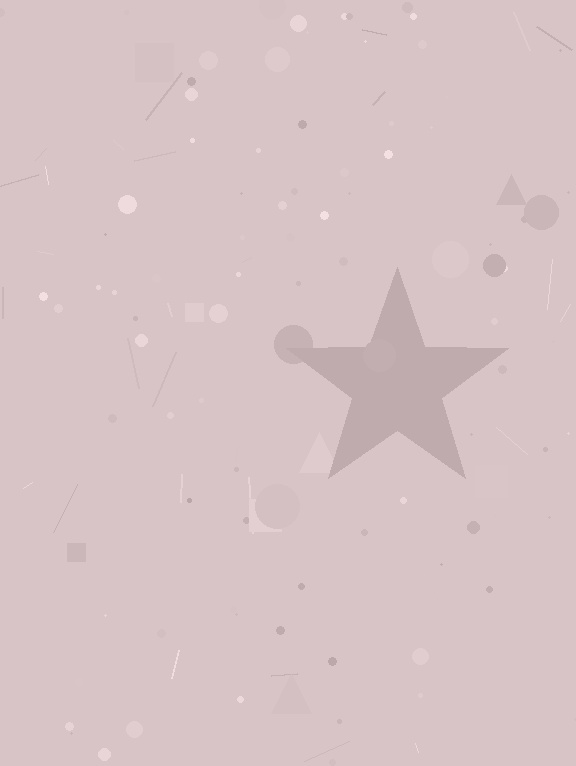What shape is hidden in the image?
A star is hidden in the image.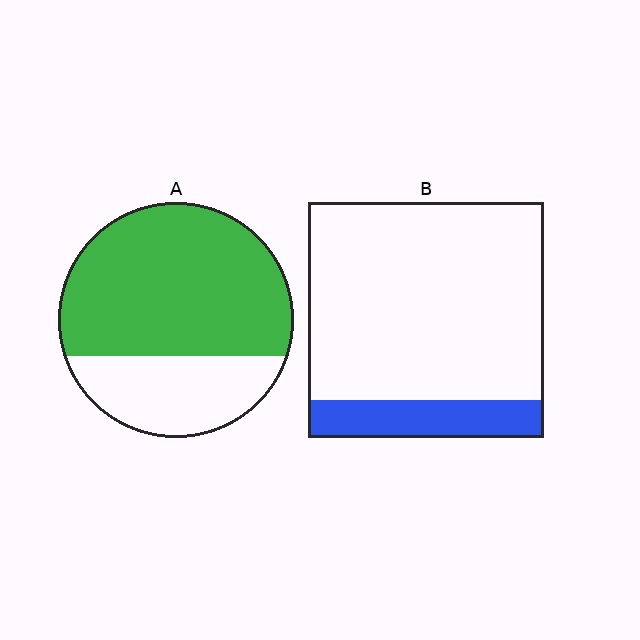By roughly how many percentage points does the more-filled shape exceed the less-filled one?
By roughly 55 percentage points (A over B).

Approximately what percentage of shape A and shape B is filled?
A is approximately 70% and B is approximately 15%.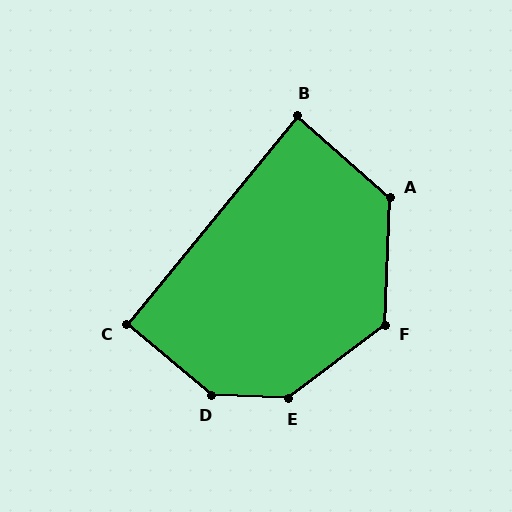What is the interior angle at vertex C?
Approximately 91 degrees (approximately right).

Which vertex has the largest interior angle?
D, at approximately 143 degrees.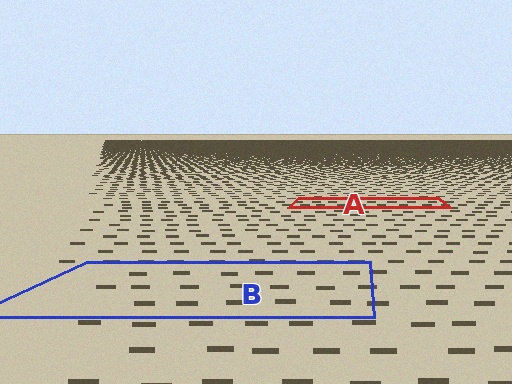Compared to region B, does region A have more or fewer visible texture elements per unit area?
Region A has more texture elements per unit area — they are packed more densely because it is farther away.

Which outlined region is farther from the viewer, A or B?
Region A is farther from the viewer — the texture elements inside it appear smaller and more densely packed.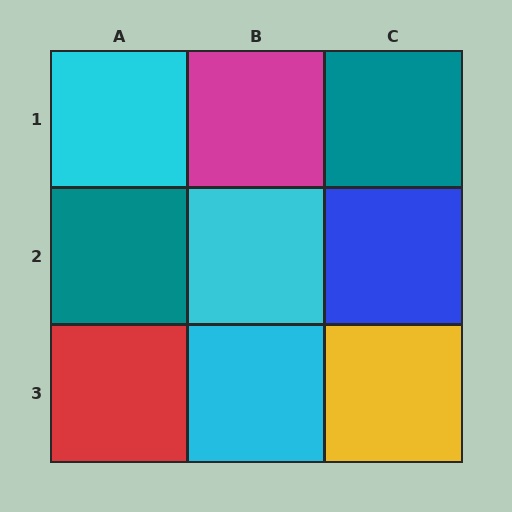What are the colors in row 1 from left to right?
Cyan, magenta, teal.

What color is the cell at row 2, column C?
Blue.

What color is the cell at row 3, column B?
Cyan.